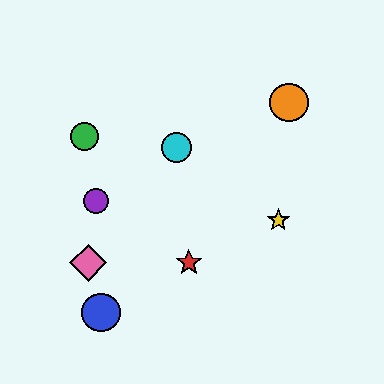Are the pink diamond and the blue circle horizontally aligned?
No, the pink diamond is at y≈263 and the blue circle is at y≈313.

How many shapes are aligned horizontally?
2 shapes (the red star, the pink diamond) are aligned horizontally.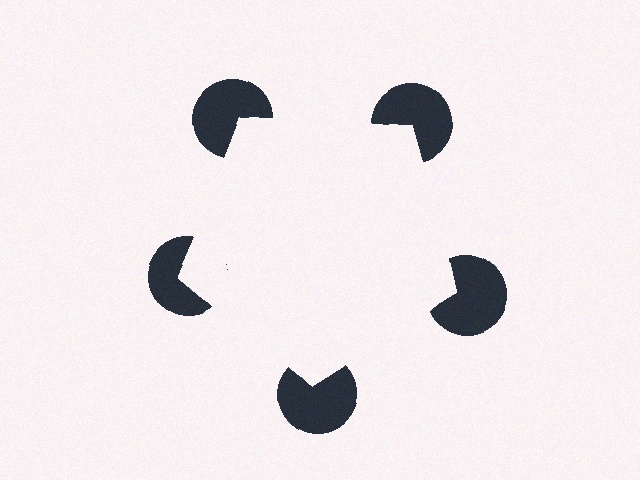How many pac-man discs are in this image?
There are 5 — one at each vertex of the illusory pentagon.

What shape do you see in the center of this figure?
An illusory pentagon — its edges are inferred from the aligned wedge cuts in the pac-man discs, not physically drawn.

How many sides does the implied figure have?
5 sides.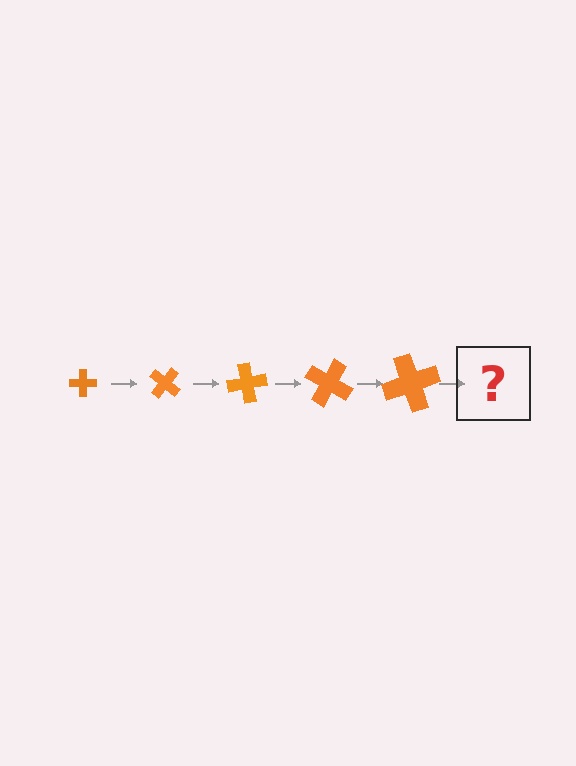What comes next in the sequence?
The next element should be a cross, larger than the previous one and rotated 200 degrees from the start.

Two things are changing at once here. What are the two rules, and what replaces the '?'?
The two rules are that the cross grows larger each step and it rotates 40 degrees each step. The '?' should be a cross, larger than the previous one and rotated 200 degrees from the start.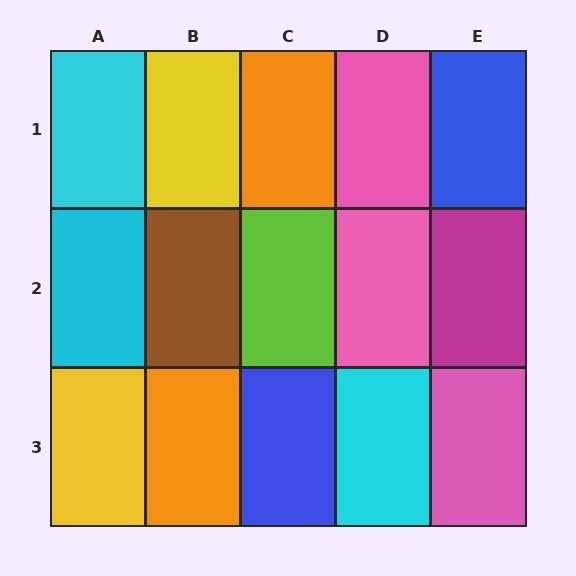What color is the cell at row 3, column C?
Blue.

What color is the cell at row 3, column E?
Pink.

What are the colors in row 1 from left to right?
Cyan, yellow, orange, pink, blue.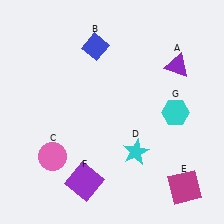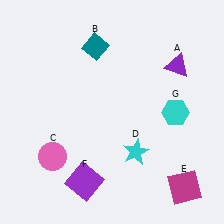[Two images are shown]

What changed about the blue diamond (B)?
In Image 1, B is blue. In Image 2, it changed to teal.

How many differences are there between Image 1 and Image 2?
There is 1 difference between the two images.